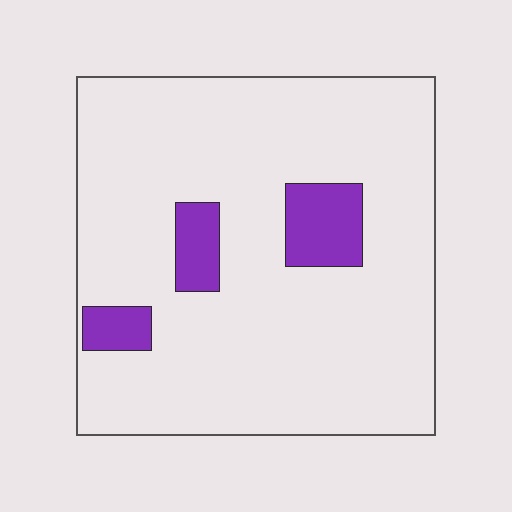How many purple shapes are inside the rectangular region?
3.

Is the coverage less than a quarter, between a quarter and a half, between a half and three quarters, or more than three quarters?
Less than a quarter.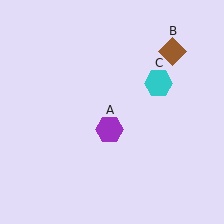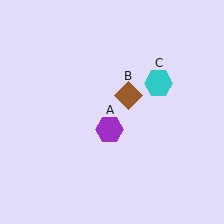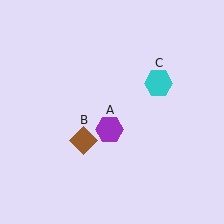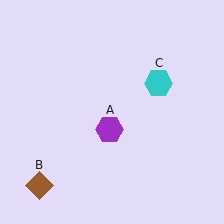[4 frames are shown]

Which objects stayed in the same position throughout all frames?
Purple hexagon (object A) and cyan hexagon (object C) remained stationary.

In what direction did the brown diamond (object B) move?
The brown diamond (object B) moved down and to the left.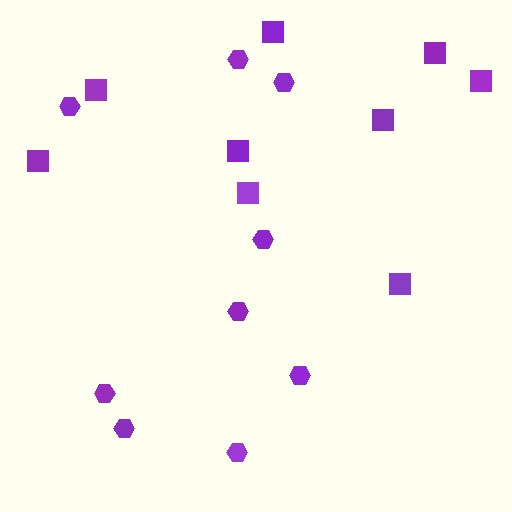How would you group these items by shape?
There are 2 groups: one group of squares (9) and one group of hexagons (9).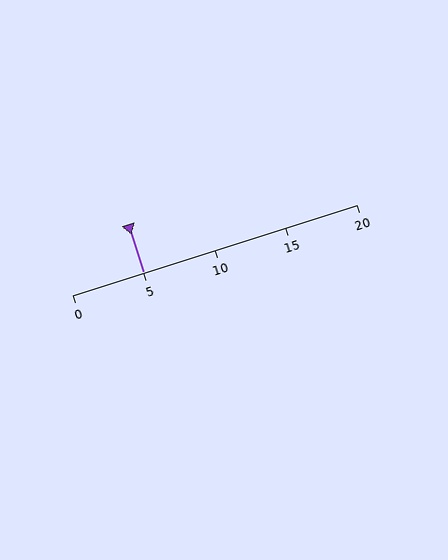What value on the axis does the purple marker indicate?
The marker indicates approximately 5.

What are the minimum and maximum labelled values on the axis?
The axis runs from 0 to 20.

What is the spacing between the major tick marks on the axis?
The major ticks are spaced 5 apart.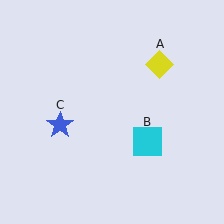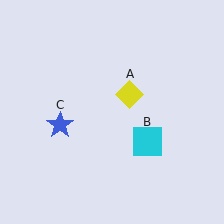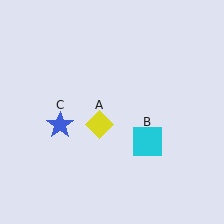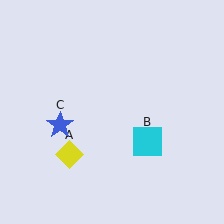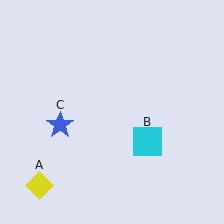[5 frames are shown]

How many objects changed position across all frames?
1 object changed position: yellow diamond (object A).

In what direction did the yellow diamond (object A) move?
The yellow diamond (object A) moved down and to the left.